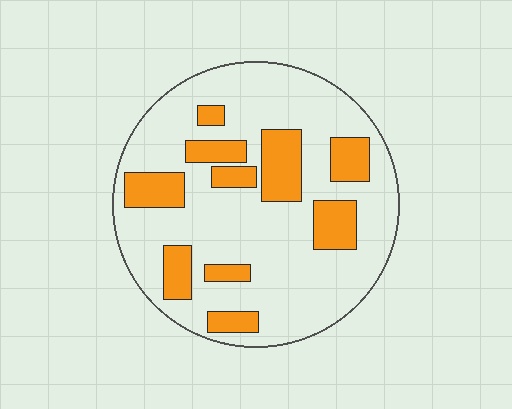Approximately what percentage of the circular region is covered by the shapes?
Approximately 25%.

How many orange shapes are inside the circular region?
10.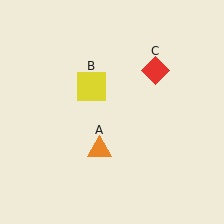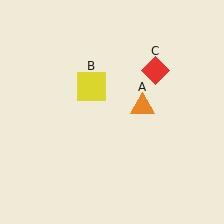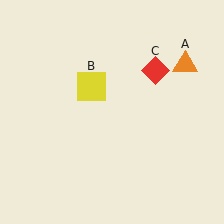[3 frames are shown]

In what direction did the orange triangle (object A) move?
The orange triangle (object A) moved up and to the right.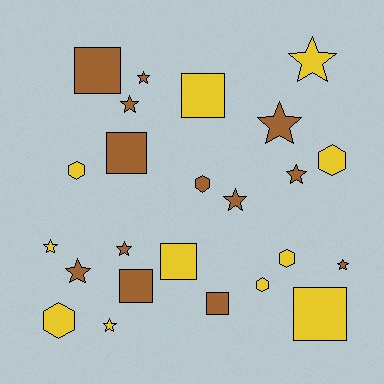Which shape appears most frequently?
Star, with 11 objects.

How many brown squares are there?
There are 4 brown squares.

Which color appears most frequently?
Brown, with 13 objects.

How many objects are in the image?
There are 24 objects.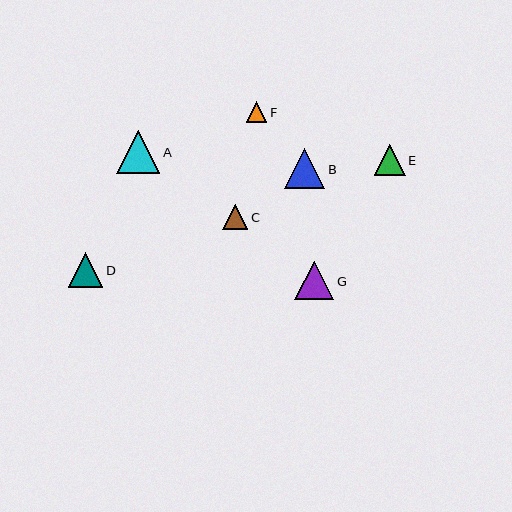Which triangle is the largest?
Triangle A is the largest with a size of approximately 43 pixels.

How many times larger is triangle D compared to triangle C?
Triangle D is approximately 1.4 times the size of triangle C.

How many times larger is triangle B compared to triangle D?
Triangle B is approximately 1.2 times the size of triangle D.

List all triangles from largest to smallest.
From largest to smallest: A, B, G, D, E, C, F.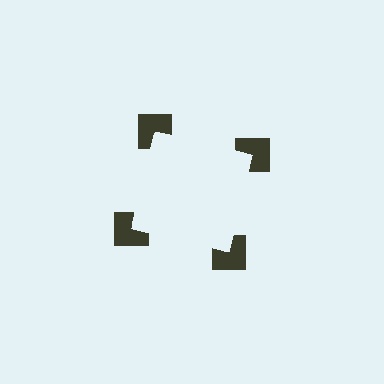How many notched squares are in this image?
There are 4 — one at each vertex of the illusory square.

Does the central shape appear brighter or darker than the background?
It typically appears slightly brighter than the background, even though no actual brightness change is drawn.